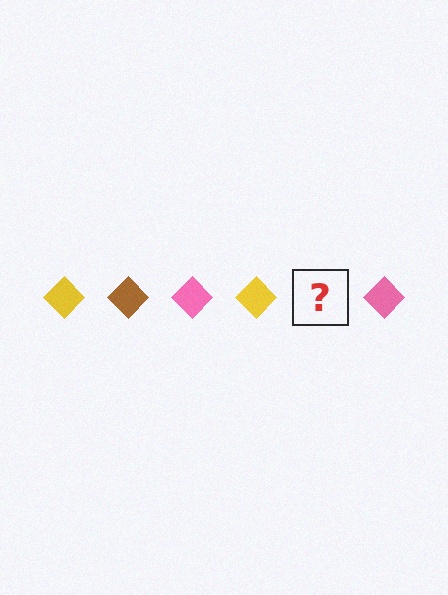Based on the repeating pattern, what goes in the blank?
The blank should be a brown diamond.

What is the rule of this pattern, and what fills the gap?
The rule is that the pattern cycles through yellow, brown, pink diamonds. The gap should be filled with a brown diamond.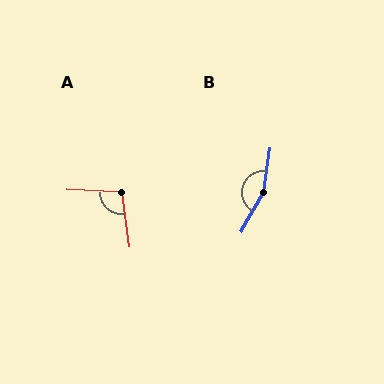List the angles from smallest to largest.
A (101°), B (158°).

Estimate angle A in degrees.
Approximately 101 degrees.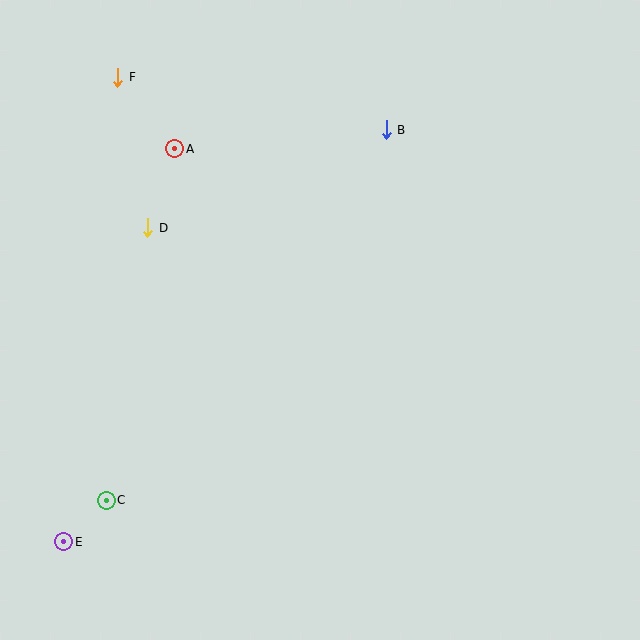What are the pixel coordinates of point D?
Point D is at (148, 228).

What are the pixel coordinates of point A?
Point A is at (175, 149).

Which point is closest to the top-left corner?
Point F is closest to the top-left corner.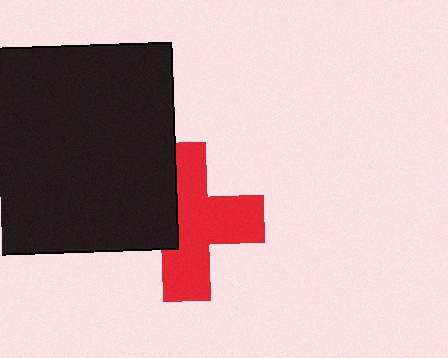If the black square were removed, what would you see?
You would see the complete red cross.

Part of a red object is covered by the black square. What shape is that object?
It is a cross.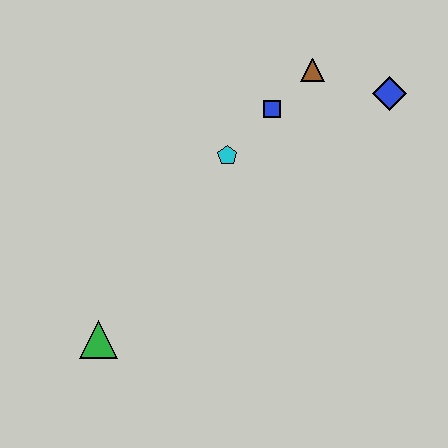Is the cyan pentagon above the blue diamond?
No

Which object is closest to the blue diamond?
The brown triangle is closest to the blue diamond.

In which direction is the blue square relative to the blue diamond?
The blue square is to the left of the blue diamond.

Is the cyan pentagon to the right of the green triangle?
Yes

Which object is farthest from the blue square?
The green triangle is farthest from the blue square.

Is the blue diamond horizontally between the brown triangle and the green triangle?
No